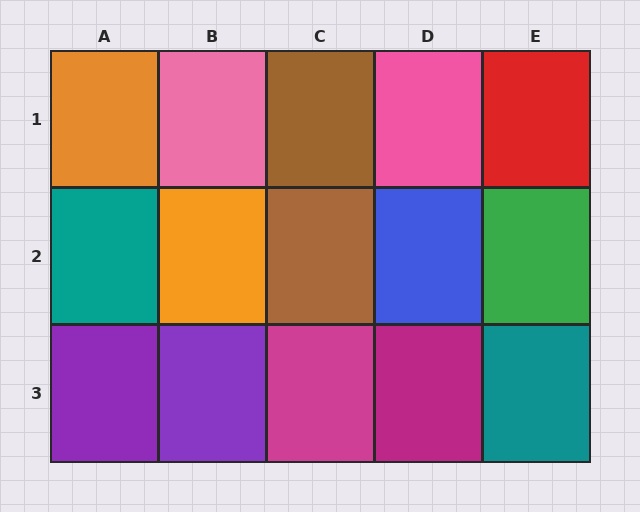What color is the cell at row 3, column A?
Purple.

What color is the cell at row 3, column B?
Purple.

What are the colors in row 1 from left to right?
Orange, pink, brown, pink, red.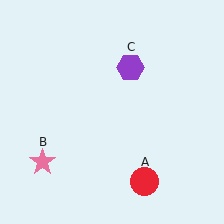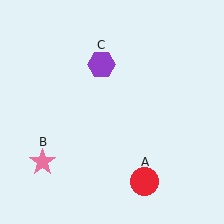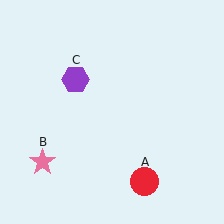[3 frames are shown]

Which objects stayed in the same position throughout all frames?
Red circle (object A) and pink star (object B) remained stationary.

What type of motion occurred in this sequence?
The purple hexagon (object C) rotated counterclockwise around the center of the scene.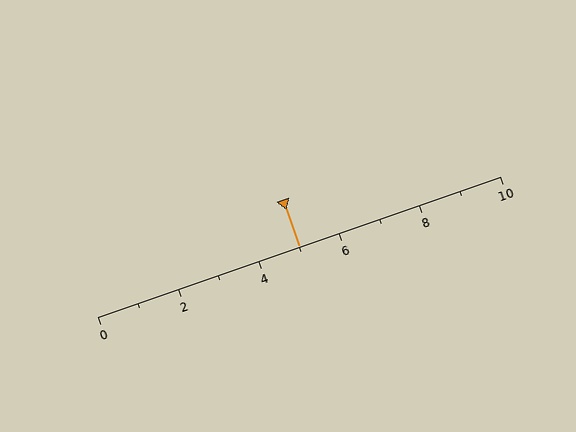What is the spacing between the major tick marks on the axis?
The major ticks are spaced 2 apart.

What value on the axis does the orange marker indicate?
The marker indicates approximately 5.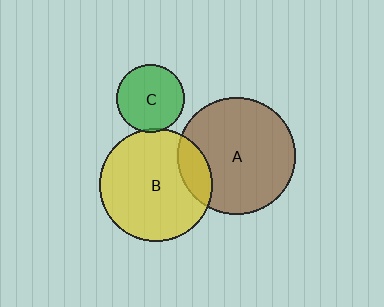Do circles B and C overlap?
Yes.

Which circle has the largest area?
Circle A (brown).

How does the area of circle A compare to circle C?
Approximately 3.0 times.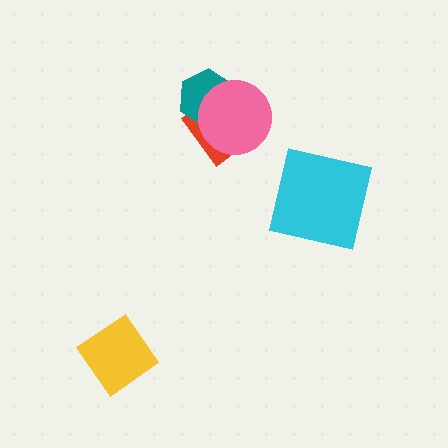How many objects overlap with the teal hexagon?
2 objects overlap with the teal hexagon.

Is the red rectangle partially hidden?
Yes, it is partially covered by another shape.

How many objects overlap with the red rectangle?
2 objects overlap with the red rectangle.